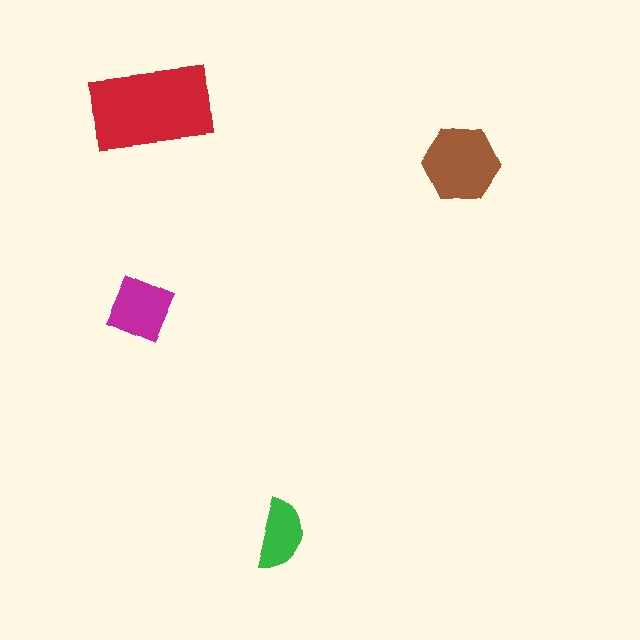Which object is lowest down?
The green semicircle is bottommost.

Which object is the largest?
The red rectangle.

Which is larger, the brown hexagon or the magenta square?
The brown hexagon.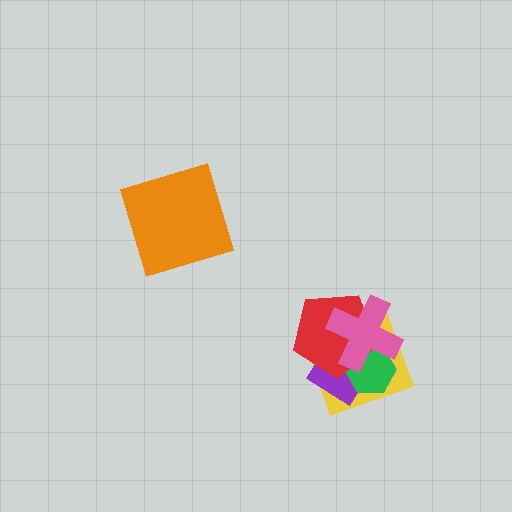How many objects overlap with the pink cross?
4 objects overlap with the pink cross.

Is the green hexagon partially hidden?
Yes, it is partially covered by another shape.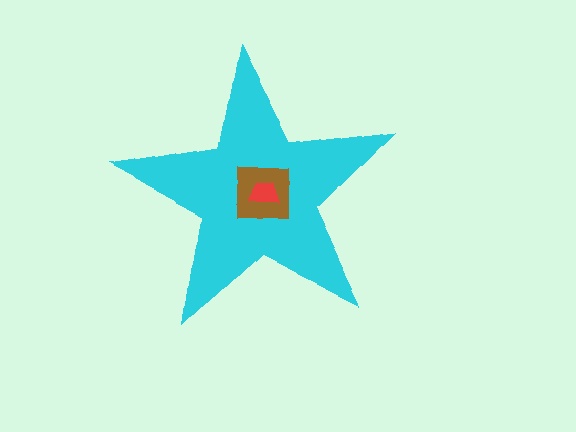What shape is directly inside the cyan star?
The brown square.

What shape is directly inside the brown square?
The red trapezoid.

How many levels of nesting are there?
3.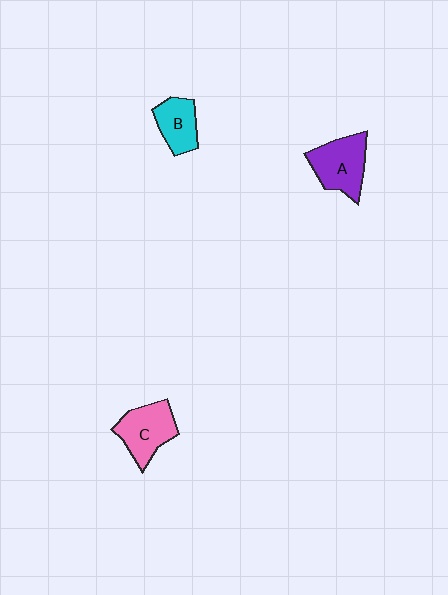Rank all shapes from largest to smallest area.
From largest to smallest: A (purple), C (pink), B (cyan).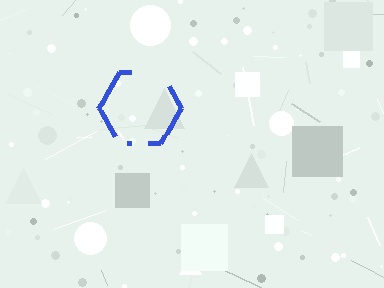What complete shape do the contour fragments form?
The contour fragments form a hexagon.